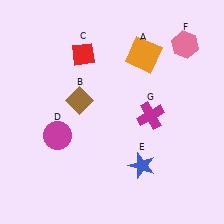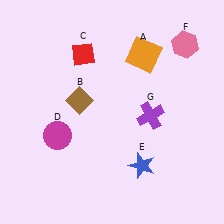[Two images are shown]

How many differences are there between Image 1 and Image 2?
There is 1 difference between the two images.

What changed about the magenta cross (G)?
In Image 1, G is magenta. In Image 2, it changed to purple.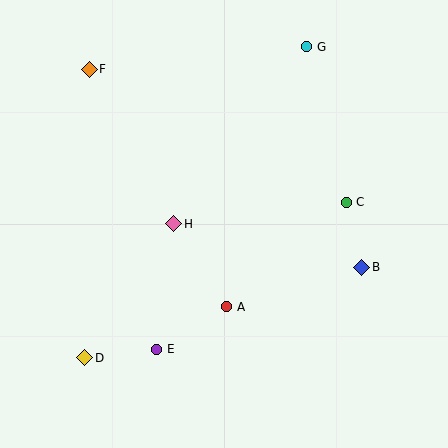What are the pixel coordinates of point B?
Point B is at (362, 267).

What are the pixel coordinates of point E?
Point E is at (157, 349).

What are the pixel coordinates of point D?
Point D is at (85, 358).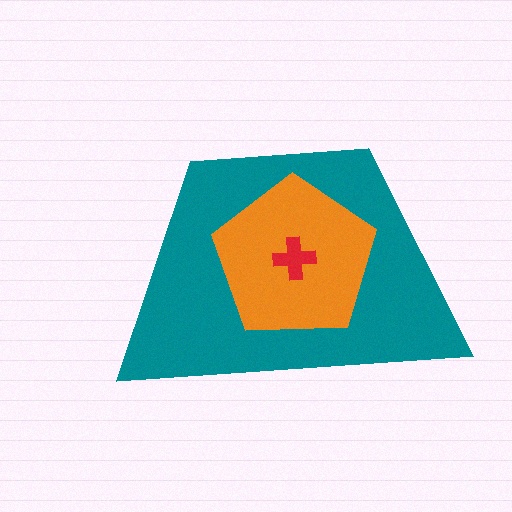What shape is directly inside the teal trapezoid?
The orange pentagon.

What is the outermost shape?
The teal trapezoid.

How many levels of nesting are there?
3.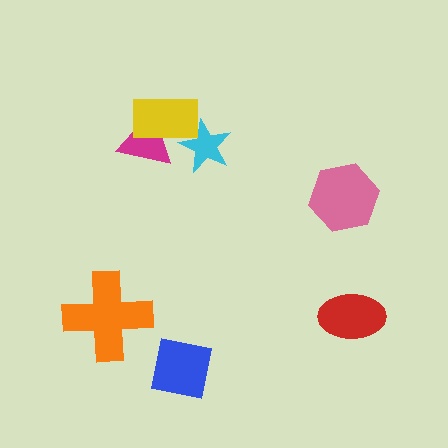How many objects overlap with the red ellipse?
0 objects overlap with the red ellipse.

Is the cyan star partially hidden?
Yes, it is partially covered by another shape.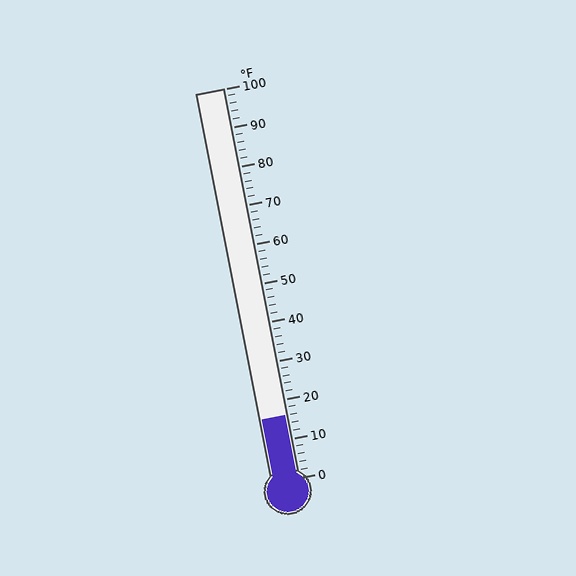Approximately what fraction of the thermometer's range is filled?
The thermometer is filled to approximately 15% of its range.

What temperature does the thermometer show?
The thermometer shows approximately 16°F.